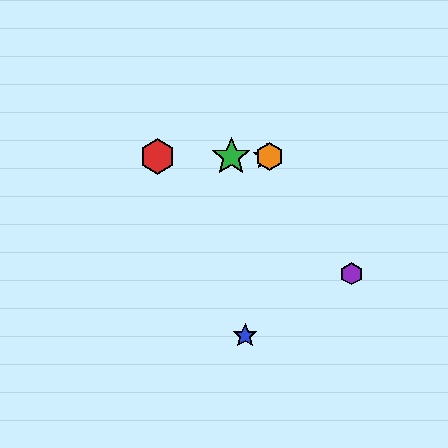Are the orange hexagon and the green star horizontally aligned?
Yes, both are at y≈157.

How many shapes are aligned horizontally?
4 shapes (the red hexagon, the green star, the yellow star, the orange hexagon) are aligned horizontally.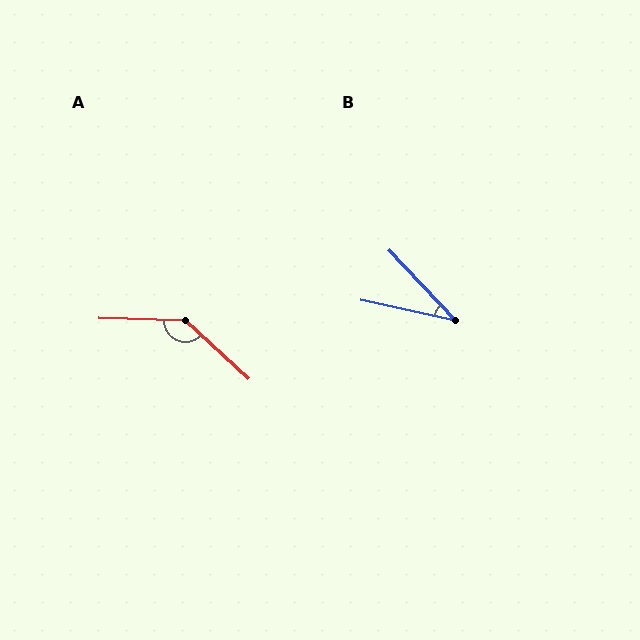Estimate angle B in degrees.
Approximately 34 degrees.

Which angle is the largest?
A, at approximately 139 degrees.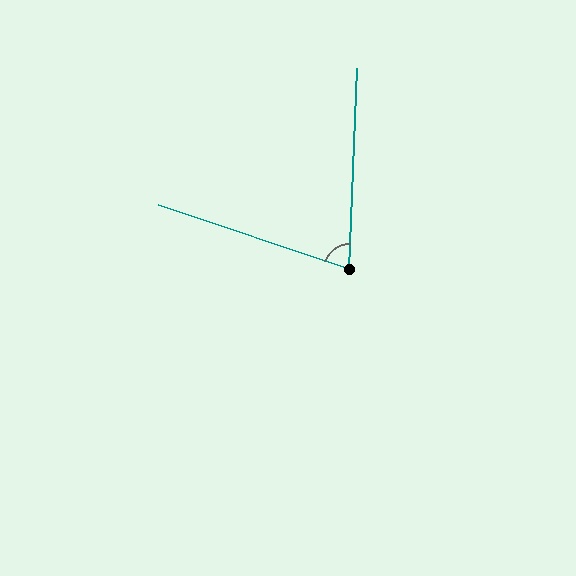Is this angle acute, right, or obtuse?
It is acute.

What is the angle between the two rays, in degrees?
Approximately 73 degrees.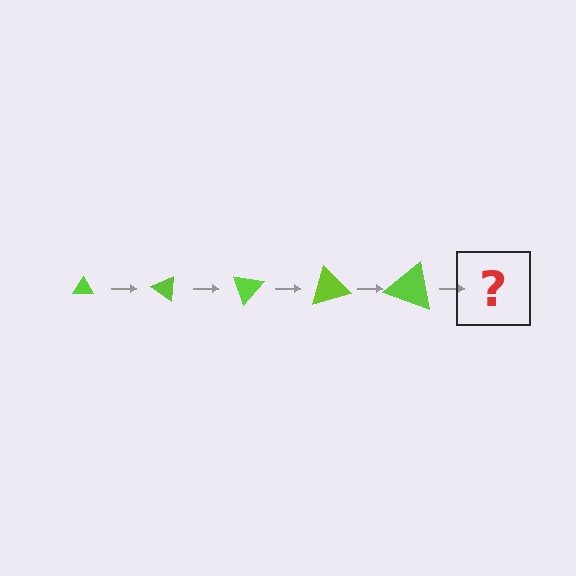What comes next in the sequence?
The next element should be a triangle, larger than the previous one and rotated 175 degrees from the start.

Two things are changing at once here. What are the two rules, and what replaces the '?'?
The two rules are that the triangle grows larger each step and it rotates 35 degrees each step. The '?' should be a triangle, larger than the previous one and rotated 175 degrees from the start.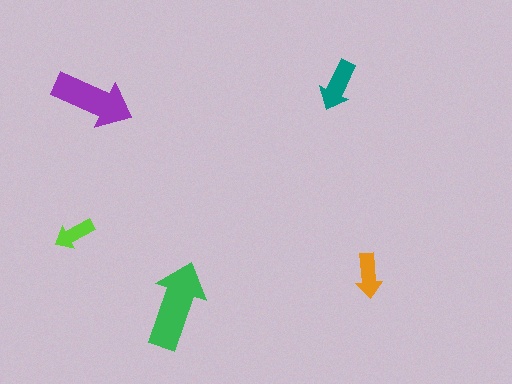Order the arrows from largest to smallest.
the green one, the purple one, the teal one, the orange one, the lime one.